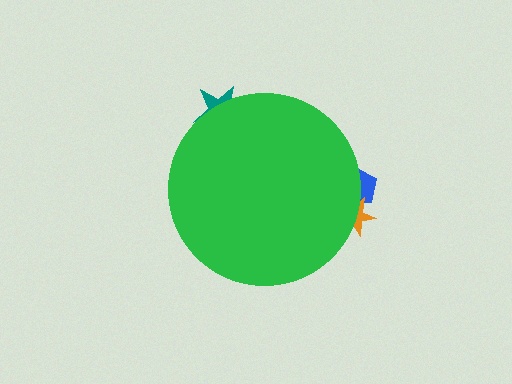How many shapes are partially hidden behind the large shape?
3 shapes are partially hidden.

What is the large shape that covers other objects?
A green circle.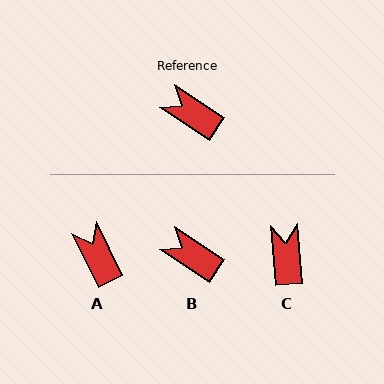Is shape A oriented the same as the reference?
No, it is off by about 31 degrees.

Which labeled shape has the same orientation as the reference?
B.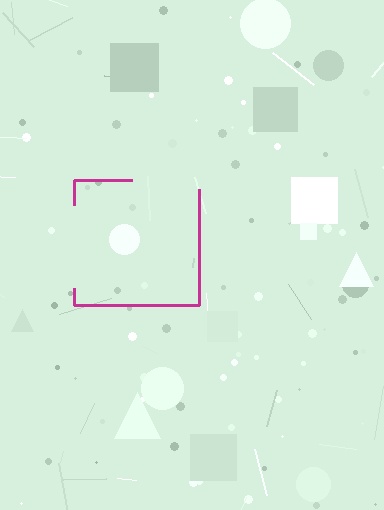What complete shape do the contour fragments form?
The contour fragments form a square.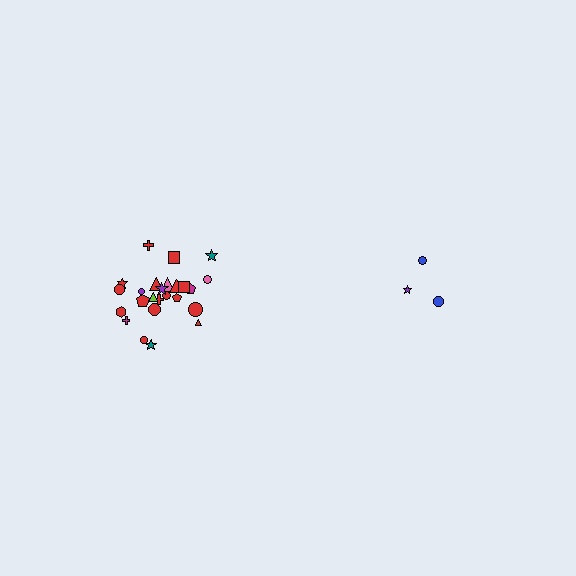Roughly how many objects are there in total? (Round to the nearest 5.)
Roughly 30 objects in total.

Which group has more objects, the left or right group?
The left group.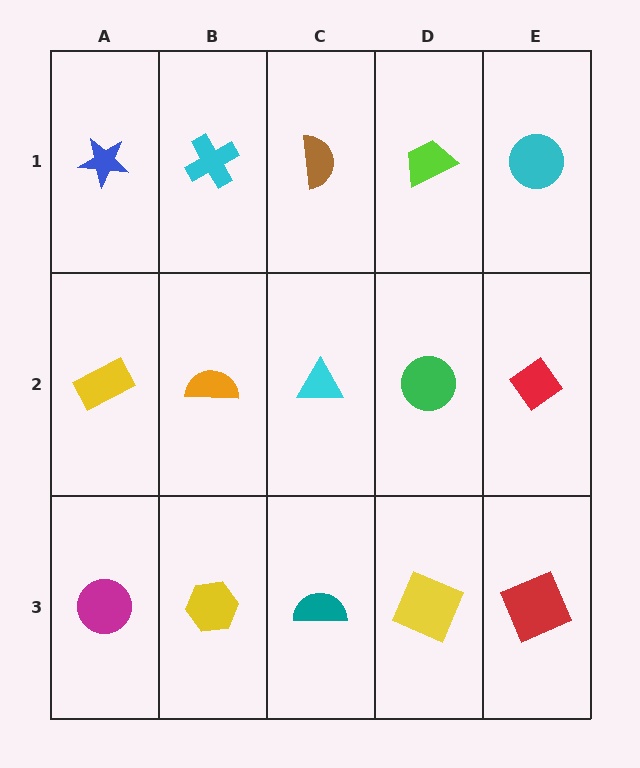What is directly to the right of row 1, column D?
A cyan circle.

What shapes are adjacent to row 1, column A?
A yellow rectangle (row 2, column A), a cyan cross (row 1, column B).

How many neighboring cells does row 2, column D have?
4.